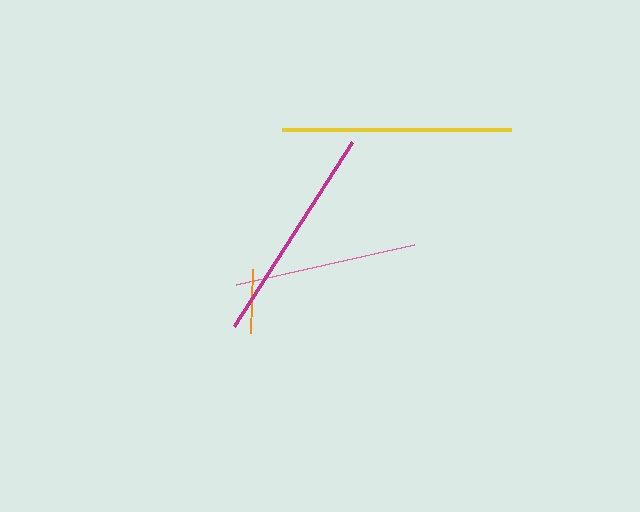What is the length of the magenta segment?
The magenta segment is approximately 218 pixels long.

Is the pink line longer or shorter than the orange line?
The pink line is longer than the orange line.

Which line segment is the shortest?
The orange line is the shortest at approximately 65 pixels.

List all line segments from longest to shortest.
From longest to shortest: yellow, magenta, pink, orange.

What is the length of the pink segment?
The pink segment is approximately 182 pixels long.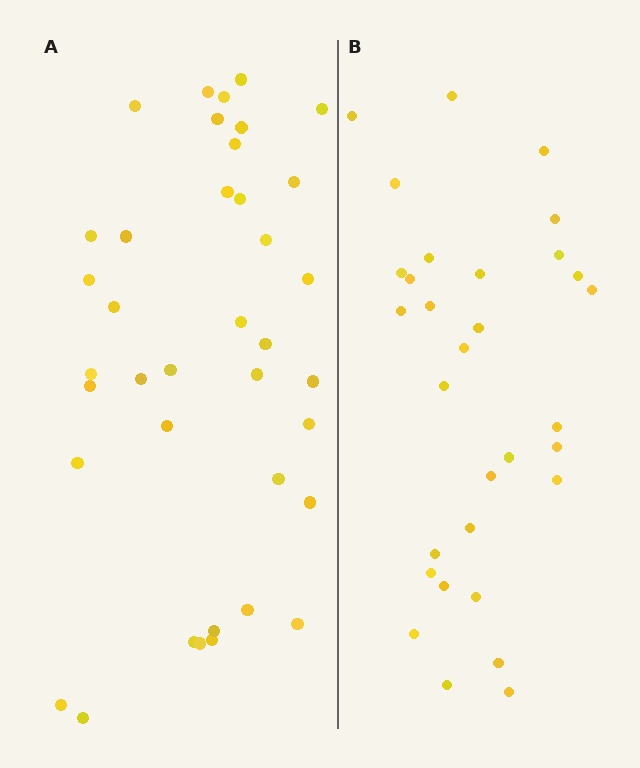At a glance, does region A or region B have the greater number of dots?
Region A (the left region) has more dots.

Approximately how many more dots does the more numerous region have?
Region A has roughly 8 or so more dots than region B.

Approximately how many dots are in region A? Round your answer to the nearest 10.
About 40 dots. (The exact count is 38, which rounds to 40.)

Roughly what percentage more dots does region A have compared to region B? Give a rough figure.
About 25% more.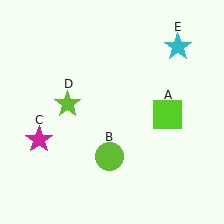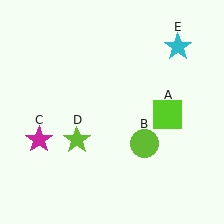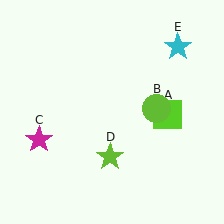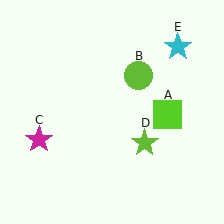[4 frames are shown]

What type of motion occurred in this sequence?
The lime circle (object B), lime star (object D) rotated counterclockwise around the center of the scene.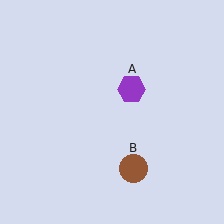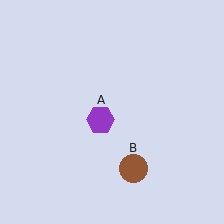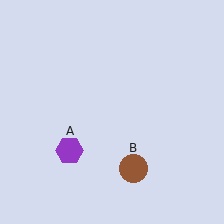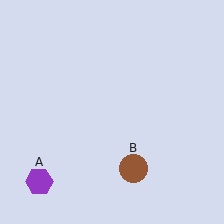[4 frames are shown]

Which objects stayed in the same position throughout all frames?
Brown circle (object B) remained stationary.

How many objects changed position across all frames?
1 object changed position: purple hexagon (object A).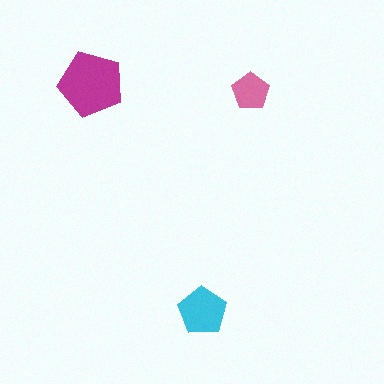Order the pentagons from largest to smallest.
the magenta one, the cyan one, the pink one.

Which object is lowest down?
The cyan pentagon is bottommost.